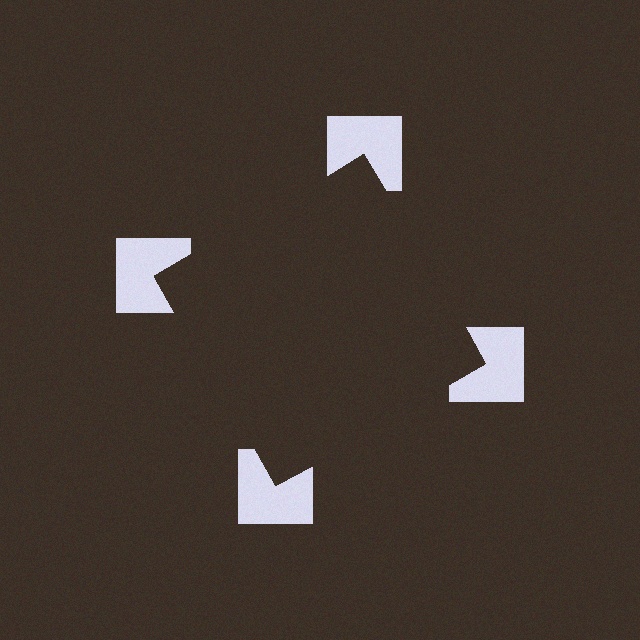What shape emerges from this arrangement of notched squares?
An illusory square — its edges are inferred from the aligned wedge cuts in the notched squares, not physically drawn.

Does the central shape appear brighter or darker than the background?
It typically appears slightly darker than the background, even though no actual brightness change is drawn.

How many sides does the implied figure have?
4 sides.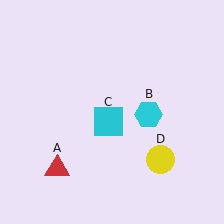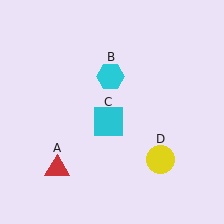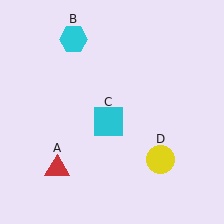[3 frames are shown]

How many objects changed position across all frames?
1 object changed position: cyan hexagon (object B).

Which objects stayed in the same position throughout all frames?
Red triangle (object A) and cyan square (object C) and yellow circle (object D) remained stationary.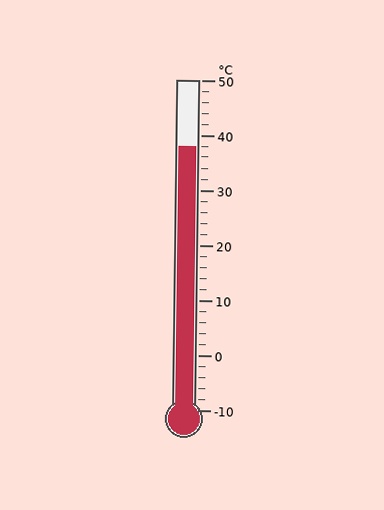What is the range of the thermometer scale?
The thermometer scale ranges from -10°C to 50°C.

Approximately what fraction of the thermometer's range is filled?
The thermometer is filled to approximately 80% of its range.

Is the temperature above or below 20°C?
The temperature is above 20°C.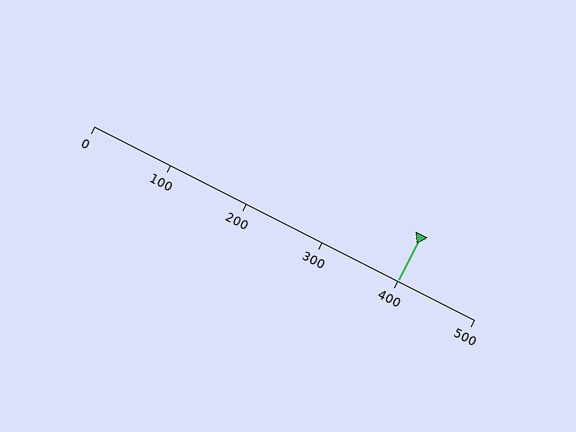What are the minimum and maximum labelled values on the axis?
The axis runs from 0 to 500.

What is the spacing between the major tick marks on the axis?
The major ticks are spaced 100 apart.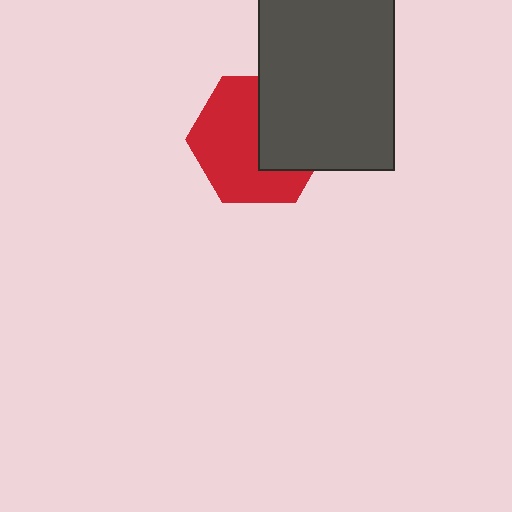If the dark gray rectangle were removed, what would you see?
You would see the complete red hexagon.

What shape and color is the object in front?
The object in front is a dark gray rectangle.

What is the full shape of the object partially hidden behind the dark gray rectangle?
The partially hidden object is a red hexagon.